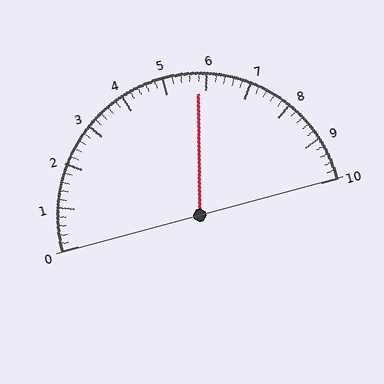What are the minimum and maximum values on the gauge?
The gauge ranges from 0 to 10.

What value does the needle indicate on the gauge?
The needle indicates approximately 5.8.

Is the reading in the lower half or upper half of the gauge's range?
The reading is in the upper half of the range (0 to 10).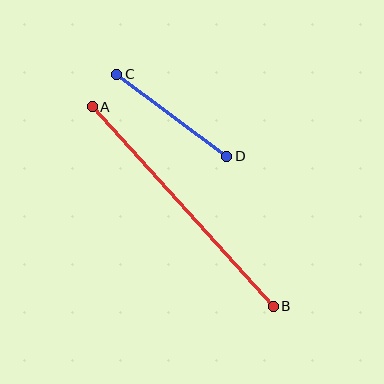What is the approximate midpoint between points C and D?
The midpoint is at approximately (172, 115) pixels.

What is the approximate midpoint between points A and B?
The midpoint is at approximately (183, 207) pixels.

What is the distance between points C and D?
The distance is approximately 137 pixels.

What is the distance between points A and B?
The distance is approximately 269 pixels.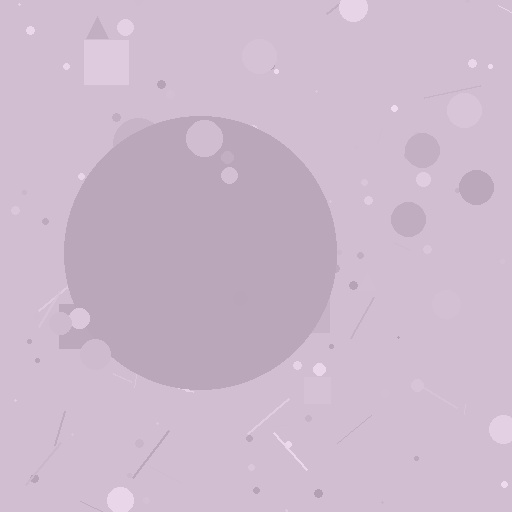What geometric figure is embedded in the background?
A circle is embedded in the background.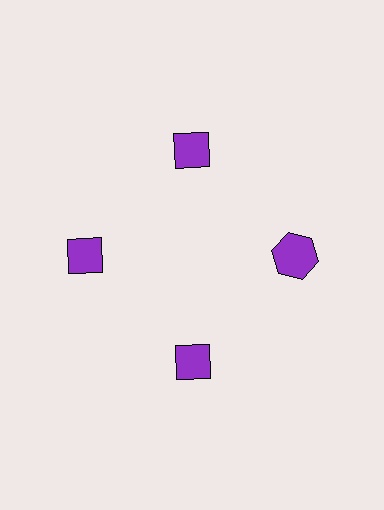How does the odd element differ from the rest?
It has a different shape: hexagon instead of diamond.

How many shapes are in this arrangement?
There are 4 shapes arranged in a ring pattern.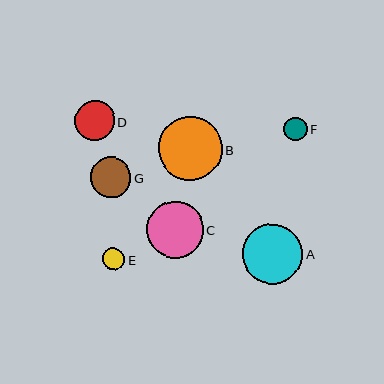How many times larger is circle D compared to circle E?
Circle D is approximately 1.8 times the size of circle E.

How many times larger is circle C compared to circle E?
Circle C is approximately 2.6 times the size of circle E.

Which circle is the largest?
Circle B is the largest with a size of approximately 63 pixels.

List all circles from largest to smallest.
From largest to smallest: B, A, C, G, D, F, E.